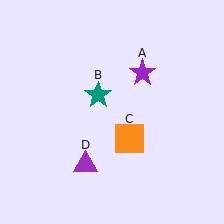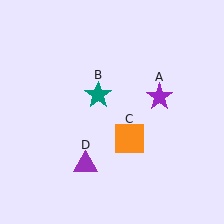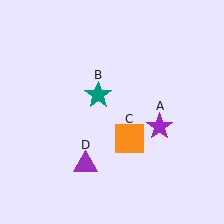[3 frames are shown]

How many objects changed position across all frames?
1 object changed position: purple star (object A).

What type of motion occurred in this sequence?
The purple star (object A) rotated clockwise around the center of the scene.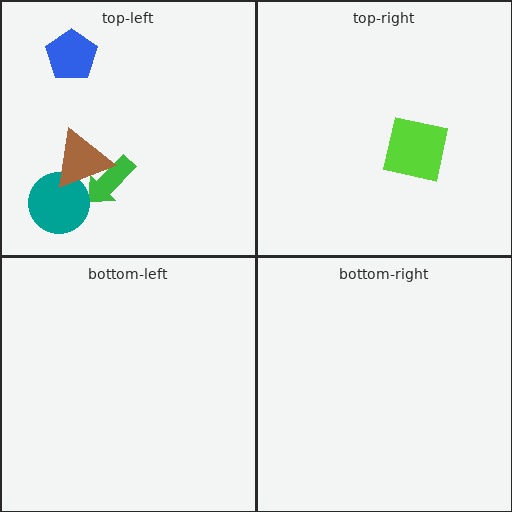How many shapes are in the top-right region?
1.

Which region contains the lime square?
The top-right region.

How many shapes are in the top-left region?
4.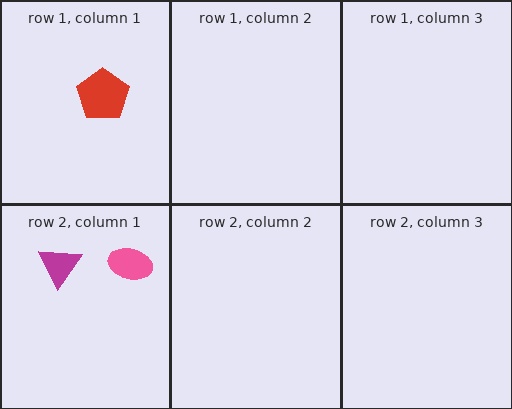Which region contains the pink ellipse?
The row 2, column 1 region.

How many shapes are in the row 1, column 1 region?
1.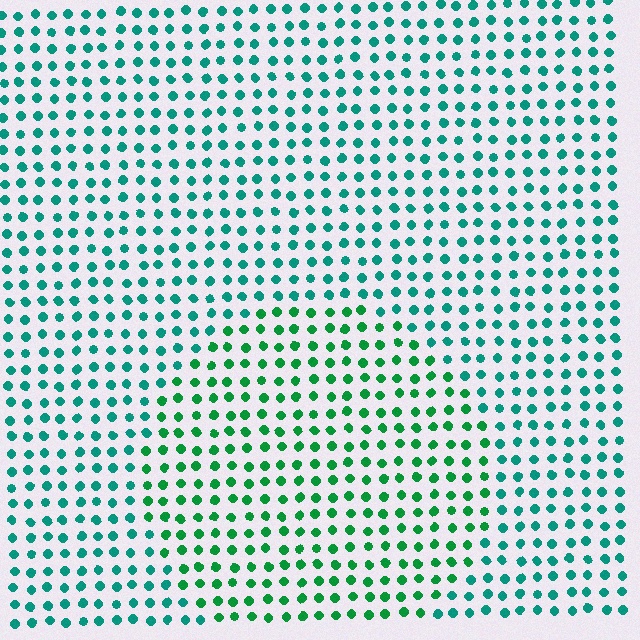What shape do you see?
I see a circle.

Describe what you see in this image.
The image is filled with small teal elements in a uniform arrangement. A circle-shaped region is visible where the elements are tinted to a slightly different hue, forming a subtle color boundary.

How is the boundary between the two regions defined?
The boundary is defined purely by a slight shift in hue (about 31 degrees). Spacing, size, and orientation are identical on both sides.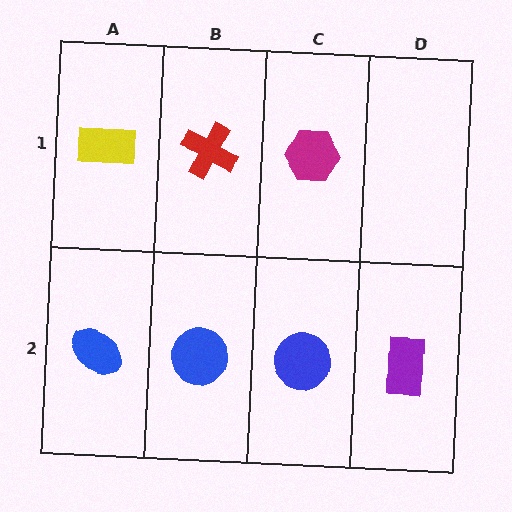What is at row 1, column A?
A yellow rectangle.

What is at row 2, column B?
A blue circle.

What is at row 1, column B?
A red cross.